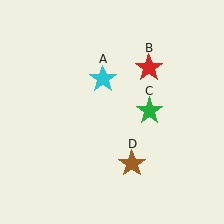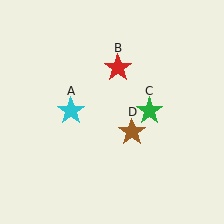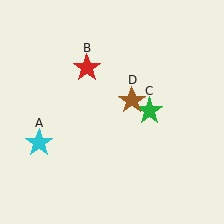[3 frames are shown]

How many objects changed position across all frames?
3 objects changed position: cyan star (object A), red star (object B), brown star (object D).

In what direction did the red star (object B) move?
The red star (object B) moved left.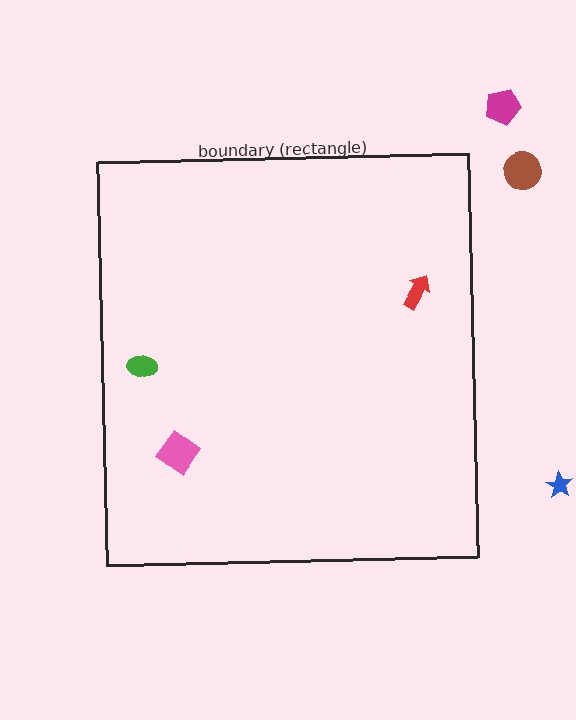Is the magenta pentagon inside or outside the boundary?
Outside.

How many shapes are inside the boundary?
3 inside, 3 outside.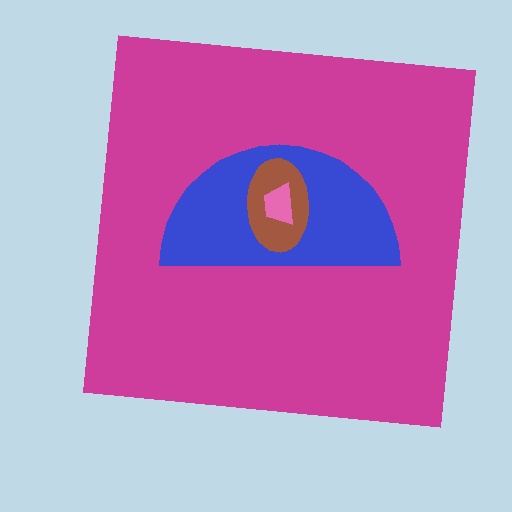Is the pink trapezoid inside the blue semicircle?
Yes.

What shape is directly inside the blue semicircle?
The brown ellipse.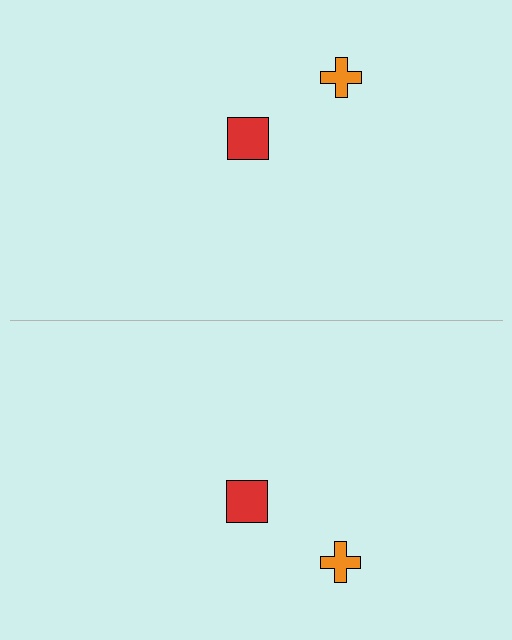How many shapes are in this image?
There are 4 shapes in this image.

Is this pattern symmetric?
Yes, this pattern has bilateral (reflection) symmetry.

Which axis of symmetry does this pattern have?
The pattern has a horizontal axis of symmetry running through the center of the image.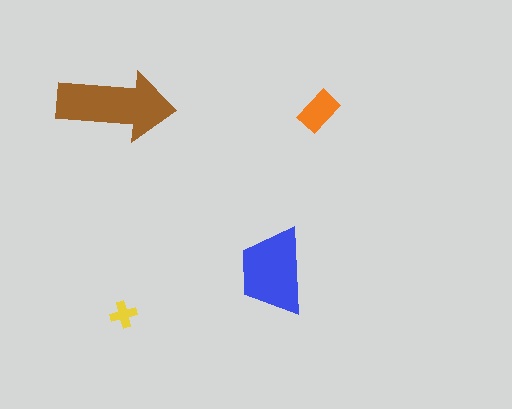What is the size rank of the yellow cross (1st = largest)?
4th.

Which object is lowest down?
The yellow cross is bottommost.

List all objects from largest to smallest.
The brown arrow, the blue trapezoid, the orange rectangle, the yellow cross.